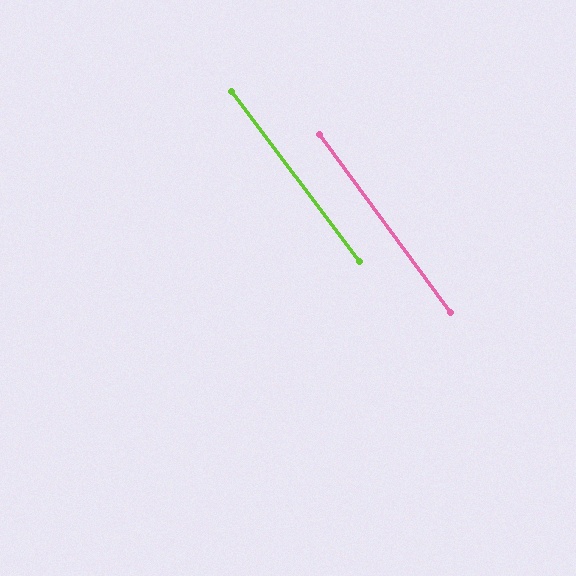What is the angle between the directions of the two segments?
Approximately 0 degrees.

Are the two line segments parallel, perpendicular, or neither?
Parallel — their directions differ by only 0.4°.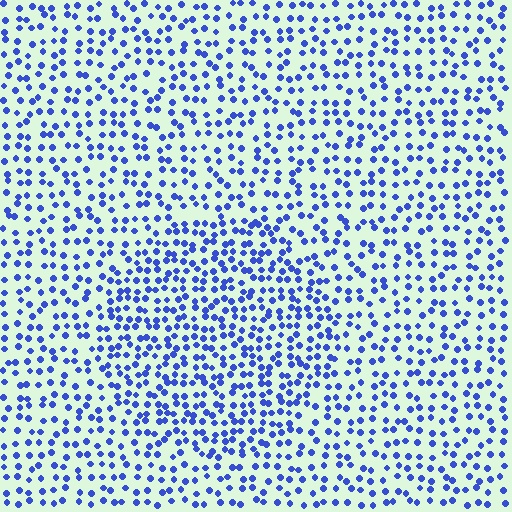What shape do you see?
I see a circle.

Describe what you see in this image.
The image contains small blue elements arranged at two different densities. A circle-shaped region is visible where the elements are more densely packed than the surrounding area.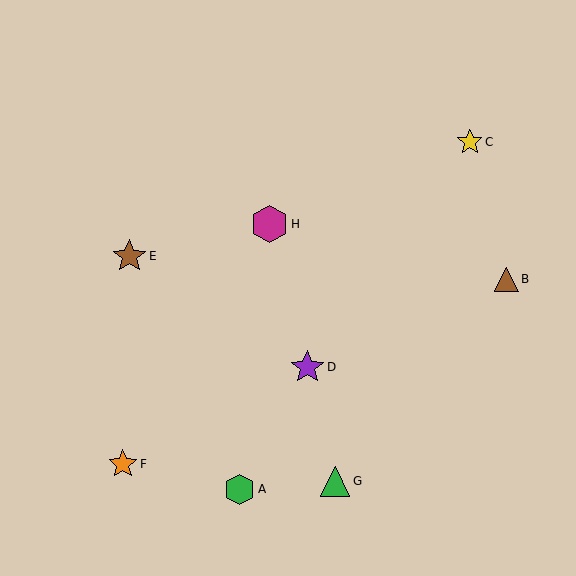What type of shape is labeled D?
Shape D is a purple star.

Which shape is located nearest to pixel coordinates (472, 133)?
The yellow star (labeled C) at (470, 142) is nearest to that location.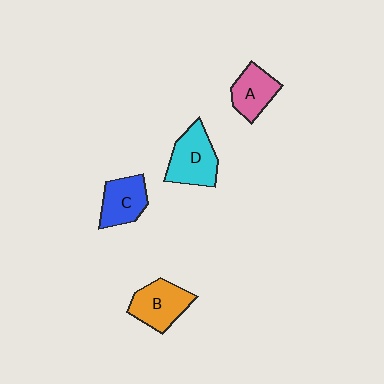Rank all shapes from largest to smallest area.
From largest to smallest: D (cyan), B (orange), C (blue), A (pink).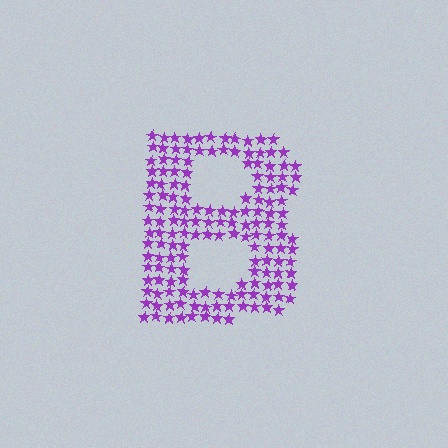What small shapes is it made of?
It is made of small stars.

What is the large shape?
The large shape is the letter B.